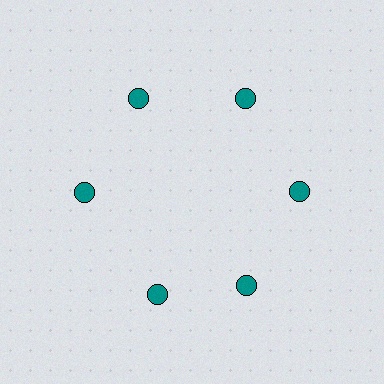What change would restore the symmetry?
The symmetry would be restored by rotating it back into even spacing with its neighbors so that all 6 circles sit at equal angles and equal distance from the center.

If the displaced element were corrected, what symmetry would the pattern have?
It would have 6-fold rotational symmetry — the pattern would map onto itself every 60 degrees.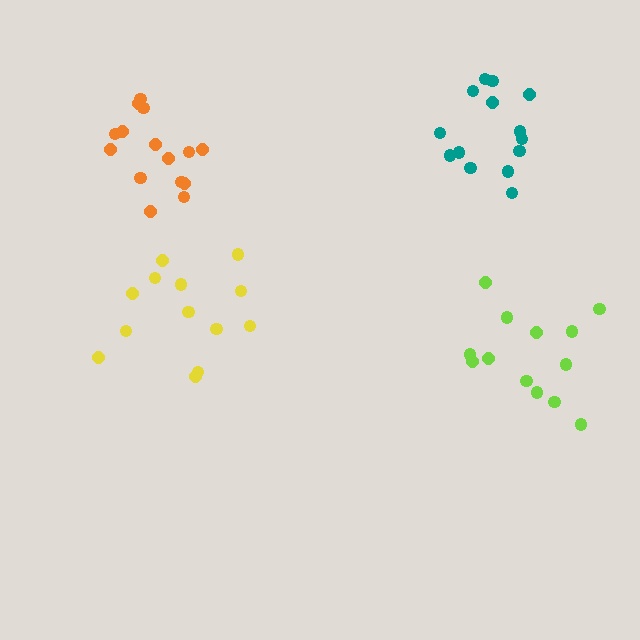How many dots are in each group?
Group 1: 13 dots, Group 2: 13 dots, Group 3: 15 dots, Group 4: 14 dots (55 total).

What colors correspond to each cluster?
The clusters are colored: lime, yellow, orange, teal.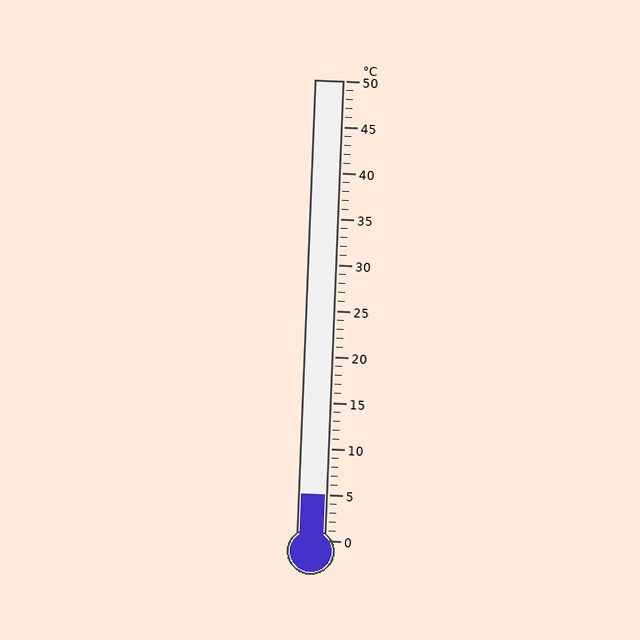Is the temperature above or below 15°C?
The temperature is below 15°C.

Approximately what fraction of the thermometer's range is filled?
The thermometer is filled to approximately 10% of its range.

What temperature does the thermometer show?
The thermometer shows approximately 5°C.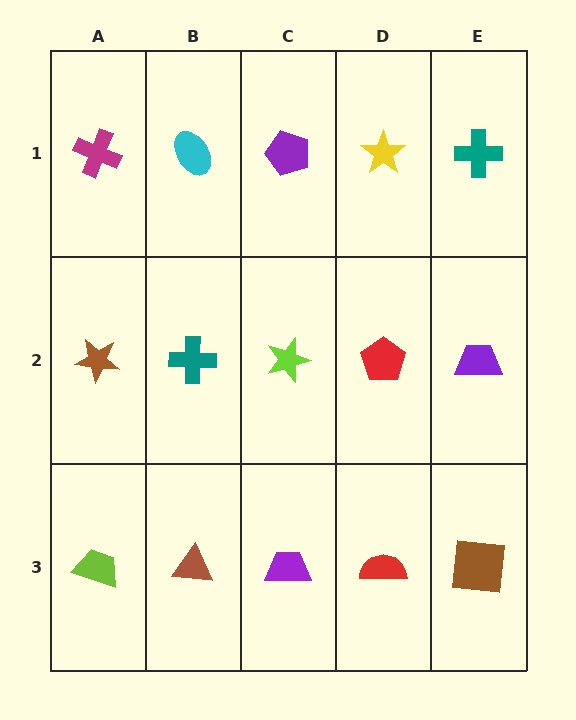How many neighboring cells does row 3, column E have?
2.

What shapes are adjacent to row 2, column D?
A yellow star (row 1, column D), a red semicircle (row 3, column D), a lime star (row 2, column C), a purple trapezoid (row 2, column E).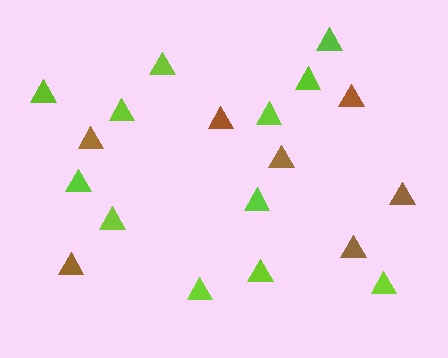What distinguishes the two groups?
There are 2 groups: one group of brown triangles (7) and one group of lime triangles (12).